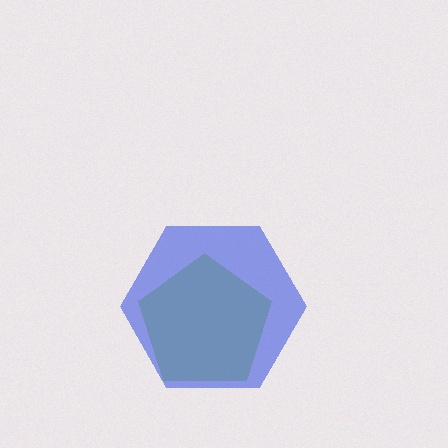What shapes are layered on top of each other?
The layered shapes are: a lime pentagon, a blue hexagon.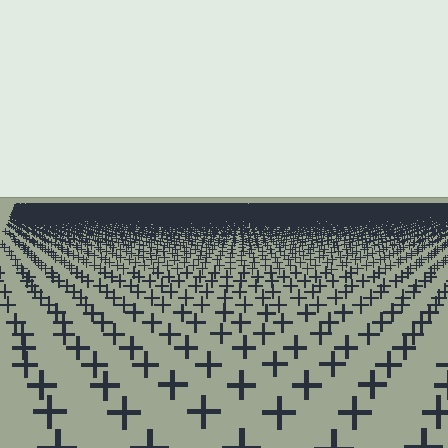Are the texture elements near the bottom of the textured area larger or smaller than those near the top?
Larger. Near the bottom, elements are closer to the viewer and appear at a bigger on-screen size.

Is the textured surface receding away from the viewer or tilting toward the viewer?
The surface is receding away from the viewer. Texture elements get smaller and denser toward the top.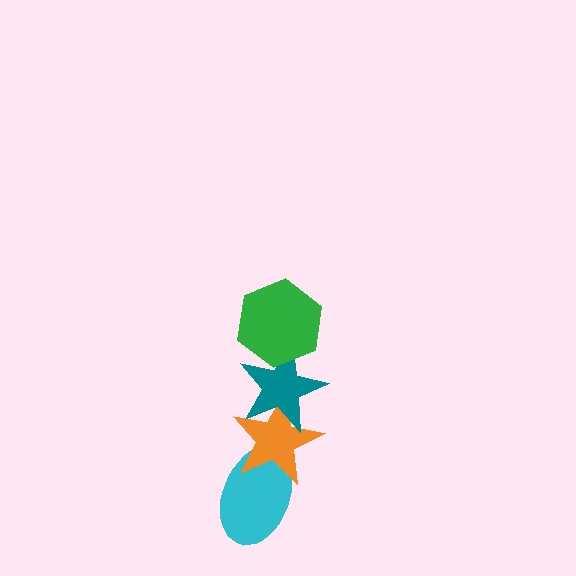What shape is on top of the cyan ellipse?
The orange star is on top of the cyan ellipse.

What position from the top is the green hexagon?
The green hexagon is 1st from the top.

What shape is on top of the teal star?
The green hexagon is on top of the teal star.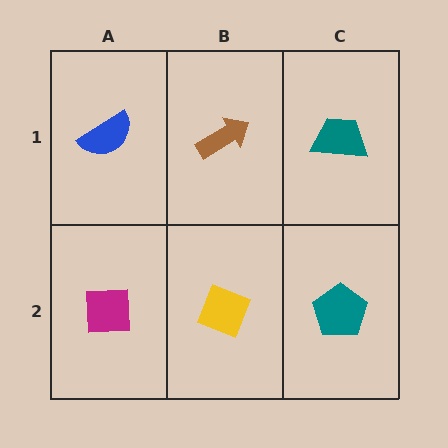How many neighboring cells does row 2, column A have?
2.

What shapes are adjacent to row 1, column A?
A magenta square (row 2, column A), a brown arrow (row 1, column B).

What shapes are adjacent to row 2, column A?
A blue semicircle (row 1, column A), a yellow diamond (row 2, column B).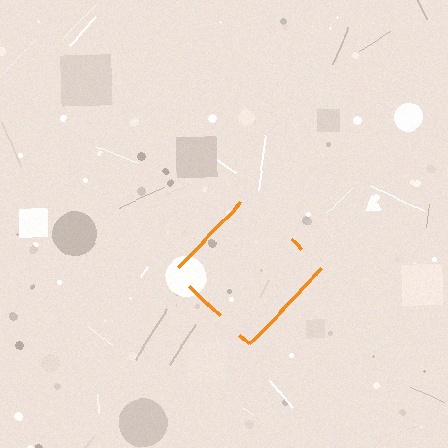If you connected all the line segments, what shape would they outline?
They would outline a diamond.